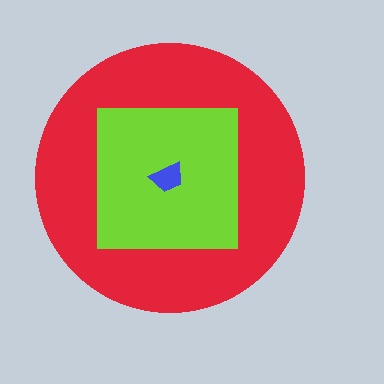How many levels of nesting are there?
3.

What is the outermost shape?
The red circle.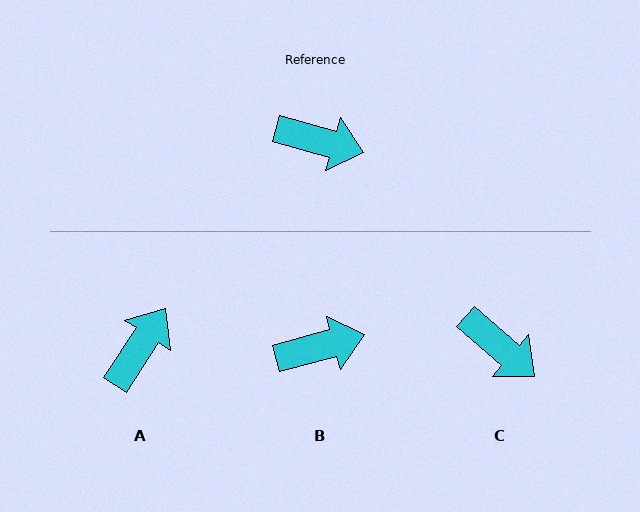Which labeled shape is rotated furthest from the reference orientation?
A, about 72 degrees away.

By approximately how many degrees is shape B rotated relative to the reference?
Approximately 31 degrees counter-clockwise.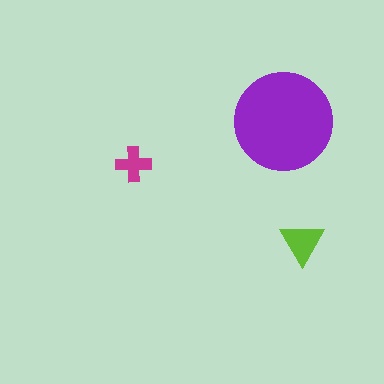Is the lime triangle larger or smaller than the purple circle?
Smaller.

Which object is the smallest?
The magenta cross.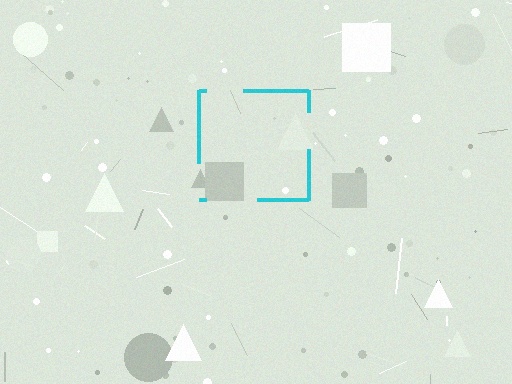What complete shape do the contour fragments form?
The contour fragments form a square.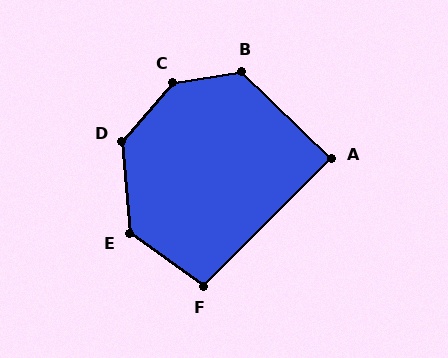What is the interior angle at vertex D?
Approximately 134 degrees (obtuse).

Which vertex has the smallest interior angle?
A, at approximately 89 degrees.